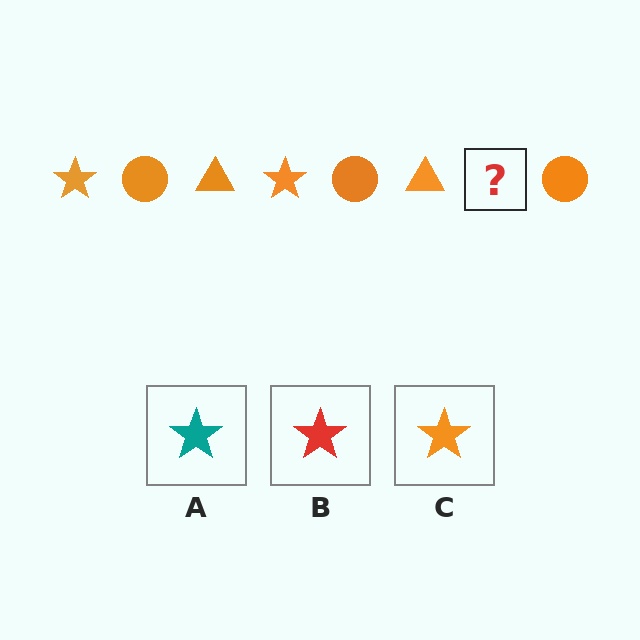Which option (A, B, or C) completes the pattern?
C.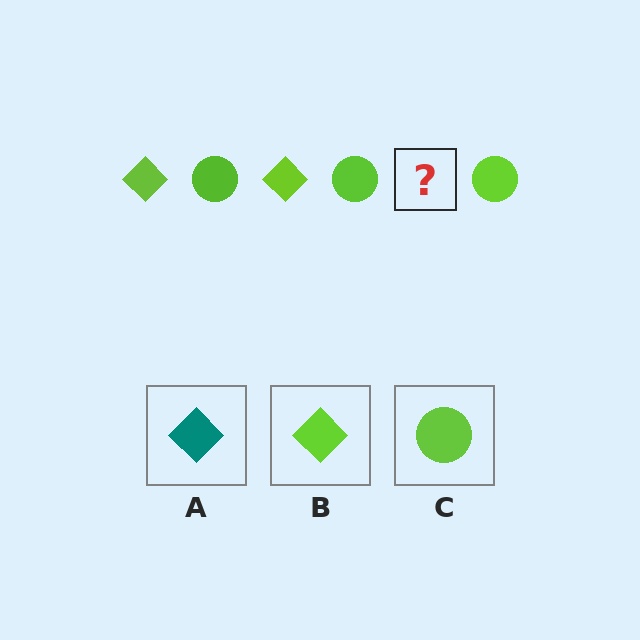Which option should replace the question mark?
Option B.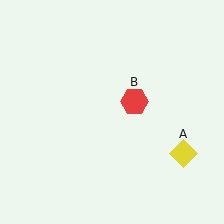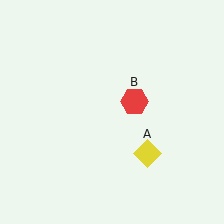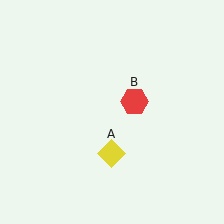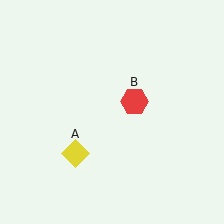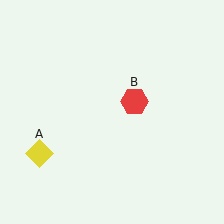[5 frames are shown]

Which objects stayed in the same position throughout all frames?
Red hexagon (object B) remained stationary.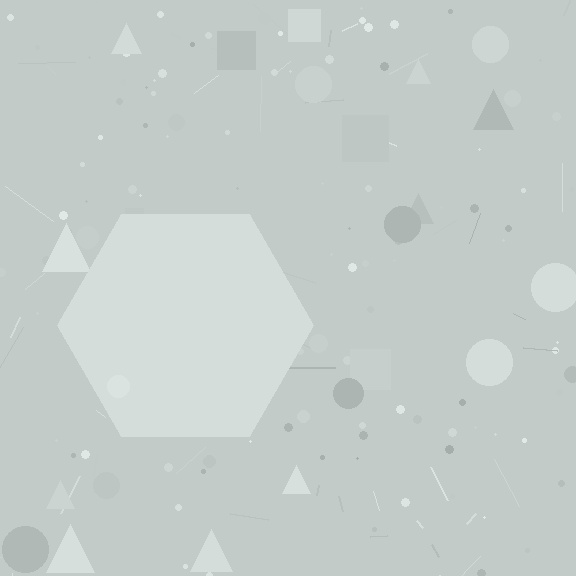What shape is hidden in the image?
A hexagon is hidden in the image.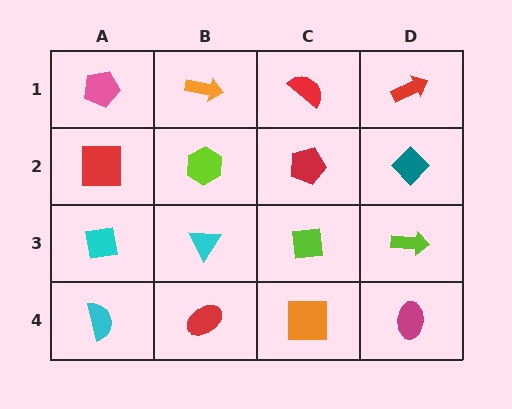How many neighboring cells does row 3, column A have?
3.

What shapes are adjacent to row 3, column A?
A red square (row 2, column A), a cyan semicircle (row 4, column A), a cyan triangle (row 3, column B).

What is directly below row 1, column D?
A teal diamond.